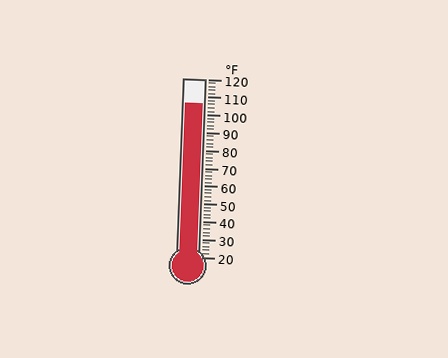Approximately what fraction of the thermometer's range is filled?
The thermometer is filled to approximately 85% of its range.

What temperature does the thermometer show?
The thermometer shows approximately 106°F.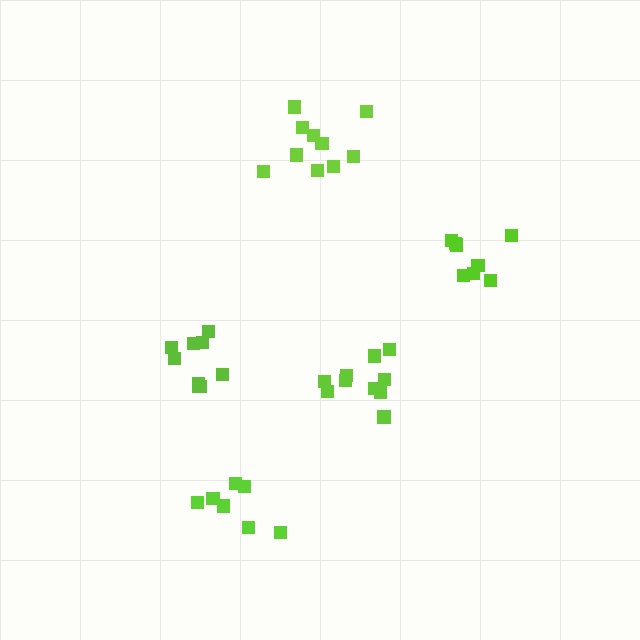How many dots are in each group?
Group 1: 7 dots, Group 2: 8 dots, Group 3: 10 dots, Group 4: 9 dots, Group 5: 10 dots (44 total).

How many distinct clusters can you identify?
There are 5 distinct clusters.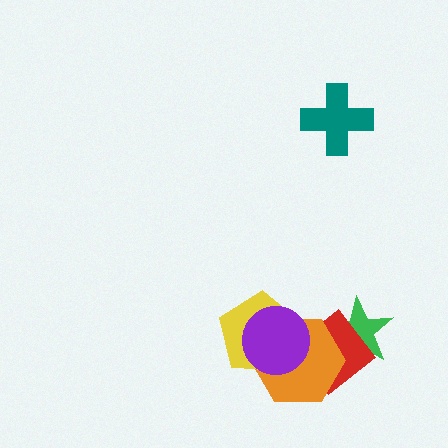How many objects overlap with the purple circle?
2 objects overlap with the purple circle.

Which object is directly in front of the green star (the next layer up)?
The red diamond is directly in front of the green star.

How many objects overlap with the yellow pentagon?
2 objects overlap with the yellow pentagon.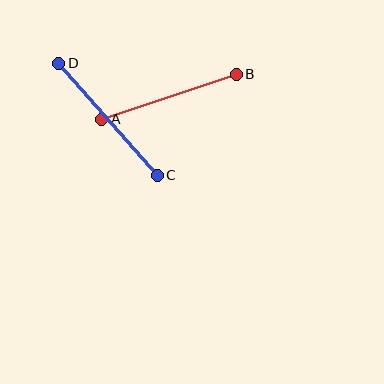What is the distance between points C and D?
The distance is approximately 149 pixels.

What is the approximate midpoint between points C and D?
The midpoint is at approximately (108, 119) pixels.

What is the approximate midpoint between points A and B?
The midpoint is at approximately (169, 97) pixels.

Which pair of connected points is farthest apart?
Points C and D are farthest apart.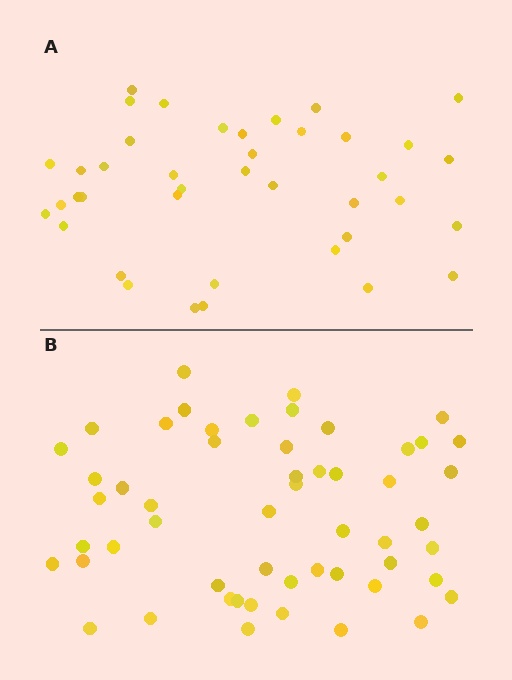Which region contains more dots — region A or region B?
Region B (the bottom region) has more dots.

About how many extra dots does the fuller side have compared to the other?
Region B has approximately 15 more dots than region A.